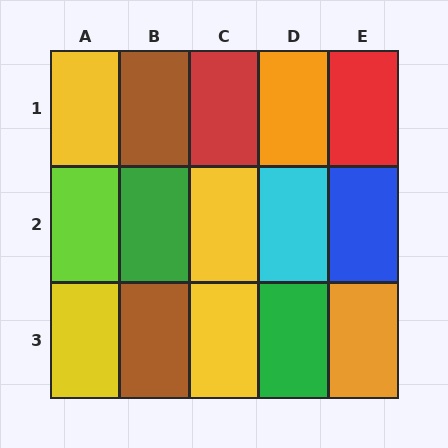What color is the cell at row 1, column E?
Red.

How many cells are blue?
1 cell is blue.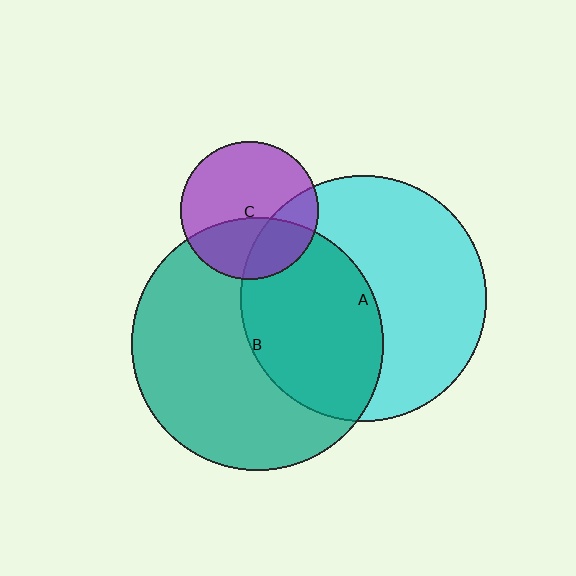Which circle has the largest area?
Circle B (teal).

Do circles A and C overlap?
Yes.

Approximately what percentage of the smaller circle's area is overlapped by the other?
Approximately 25%.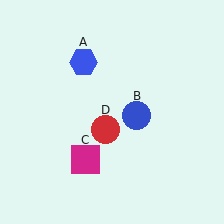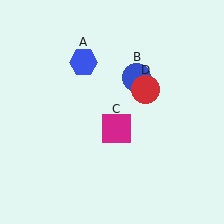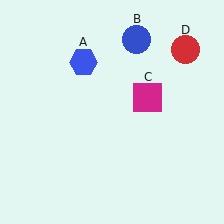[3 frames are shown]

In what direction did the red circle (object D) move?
The red circle (object D) moved up and to the right.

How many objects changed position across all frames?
3 objects changed position: blue circle (object B), magenta square (object C), red circle (object D).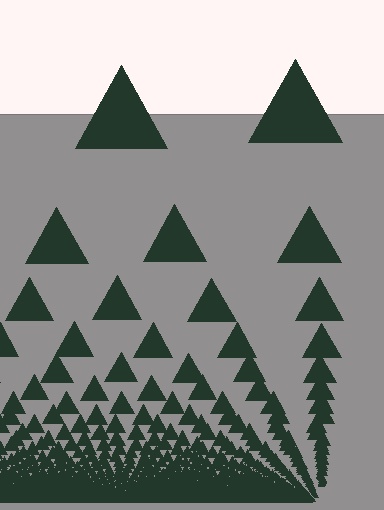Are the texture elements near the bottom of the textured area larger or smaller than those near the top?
Smaller. The gradient is inverted — elements near the bottom are smaller and denser.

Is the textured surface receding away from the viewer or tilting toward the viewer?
The surface appears to tilt toward the viewer. Texture elements get larger and sparser toward the top.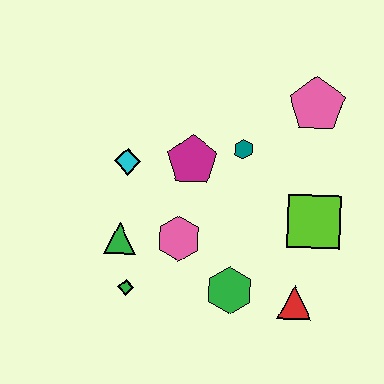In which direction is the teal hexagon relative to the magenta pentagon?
The teal hexagon is to the right of the magenta pentagon.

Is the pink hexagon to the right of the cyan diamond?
Yes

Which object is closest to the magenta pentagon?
The teal hexagon is closest to the magenta pentagon.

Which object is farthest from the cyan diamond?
The red triangle is farthest from the cyan diamond.